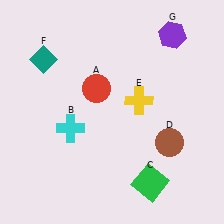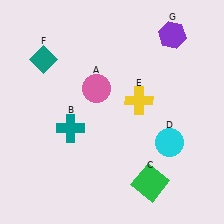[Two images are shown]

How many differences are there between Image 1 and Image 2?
There are 3 differences between the two images.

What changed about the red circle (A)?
In Image 1, A is red. In Image 2, it changed to pink.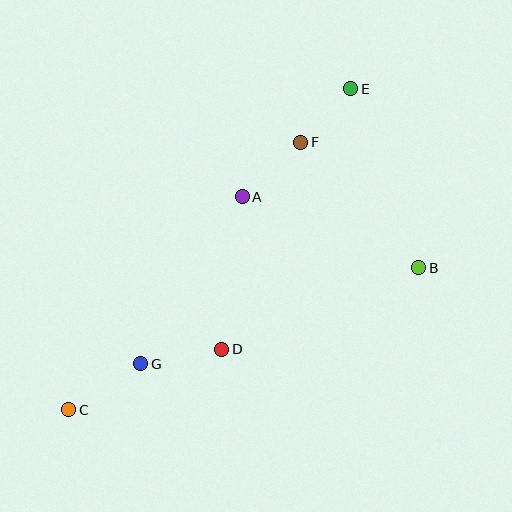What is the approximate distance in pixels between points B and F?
The distance between B and F is approximately 172 pixels.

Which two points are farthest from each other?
Points C and E are farthest from each other.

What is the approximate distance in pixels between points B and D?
The distance between B and D is approximately 213 pixels.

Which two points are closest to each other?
Points E and F are closest to each other.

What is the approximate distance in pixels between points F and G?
The distance between F and G is approximately 273 pixels.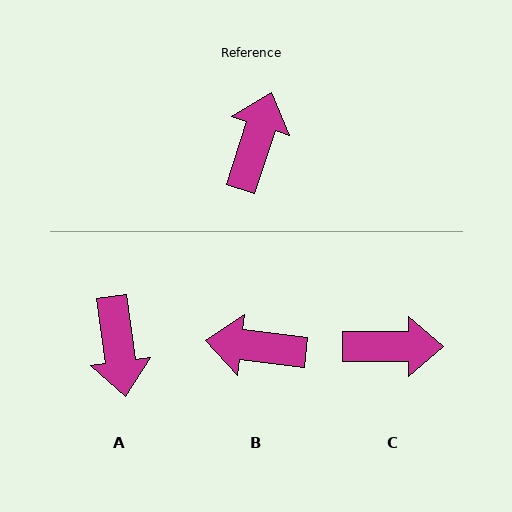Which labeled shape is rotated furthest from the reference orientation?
A, about 155 degrees away.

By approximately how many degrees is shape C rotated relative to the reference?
Approximately 72 degrees clockwise.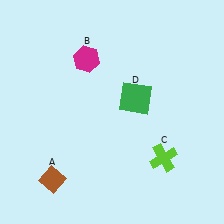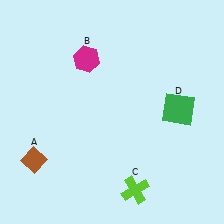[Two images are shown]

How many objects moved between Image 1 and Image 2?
3 objects moved between the two images.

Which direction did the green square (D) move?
The green square (D) moved right.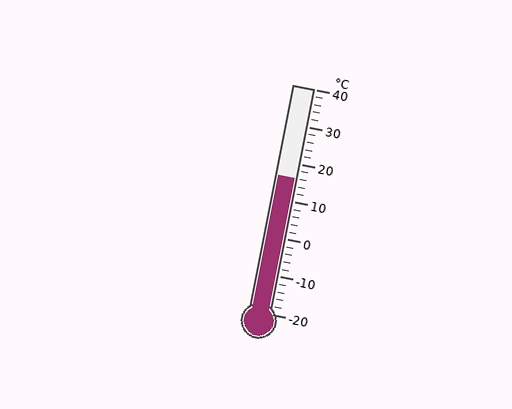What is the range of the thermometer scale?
The thermometer scale ranges from -20°C to 40°C.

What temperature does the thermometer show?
The thermometer shows approximately 16°C.